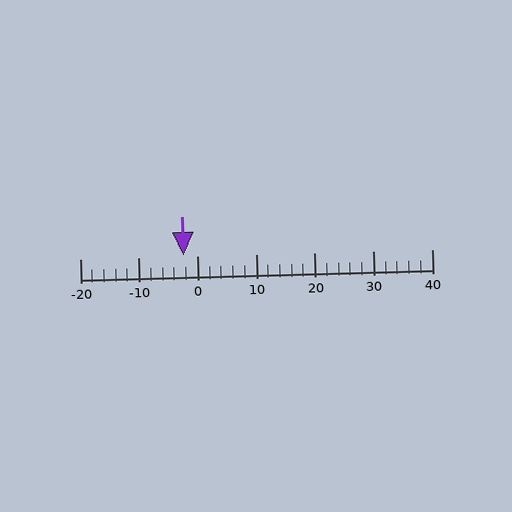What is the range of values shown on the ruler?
The ruler shows values from -20 to 40.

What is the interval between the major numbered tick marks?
The major tick marks are spaced 10 units apart.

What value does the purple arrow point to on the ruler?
The purple arrow points to approximately -2.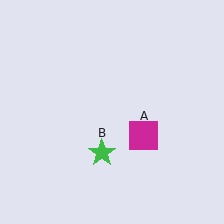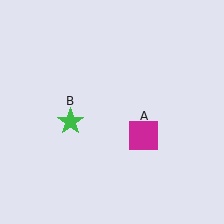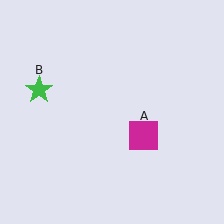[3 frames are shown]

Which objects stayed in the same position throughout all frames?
Magenta square (object A) remained stationary.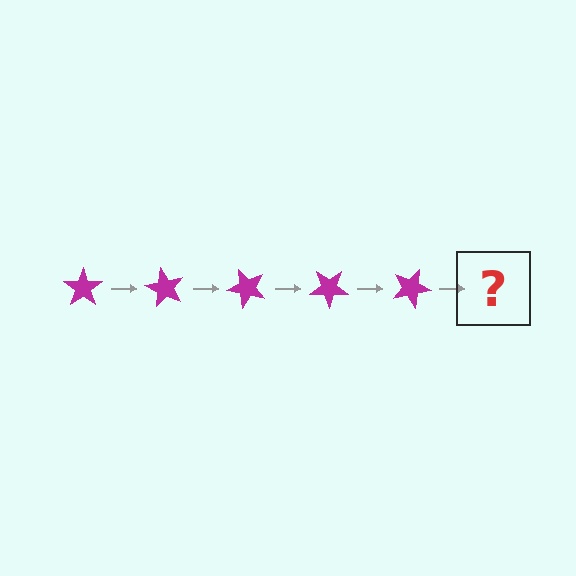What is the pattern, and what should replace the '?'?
The pattern is that the star rotates 60 degrees each step. The '?' should be a magenta star rotated 300 degrees.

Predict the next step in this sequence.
The next step is a magenta star rotated 300 degrees.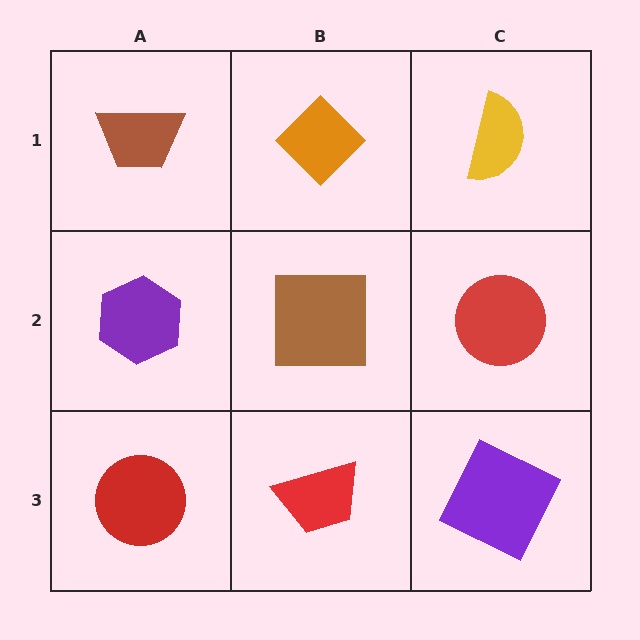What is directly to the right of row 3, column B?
A purple square.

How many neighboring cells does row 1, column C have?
2.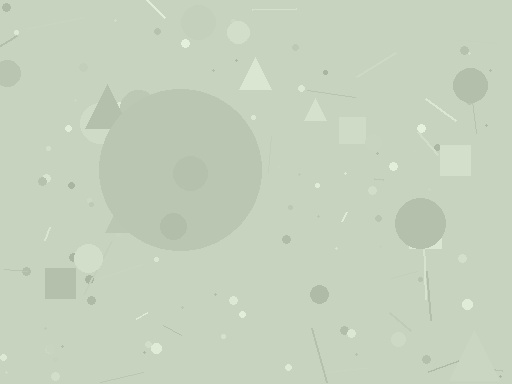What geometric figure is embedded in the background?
A circle is embedded in the background.